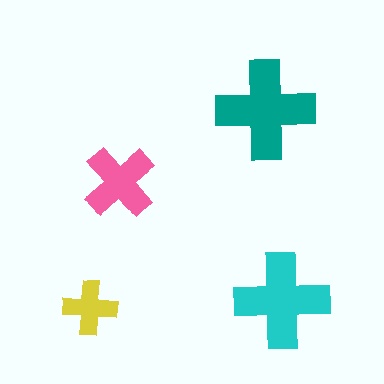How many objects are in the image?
There are 4 objects in the image.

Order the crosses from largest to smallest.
the teal one, the cyan one, the pink one, the yellow one.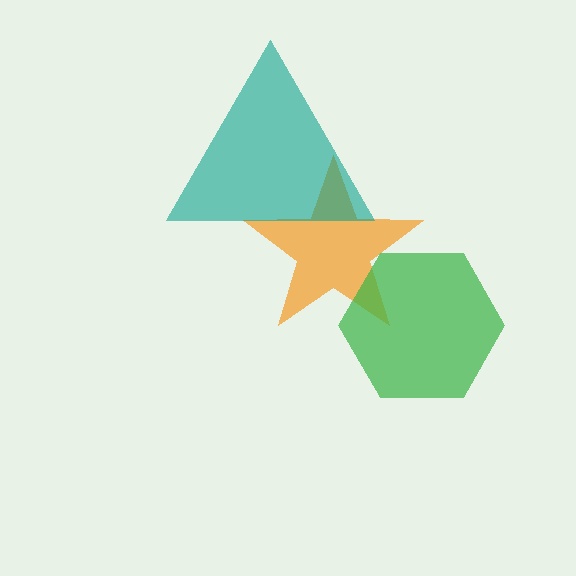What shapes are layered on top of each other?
The layered shapes are: an orange star, a teal triangle, a green hexagon.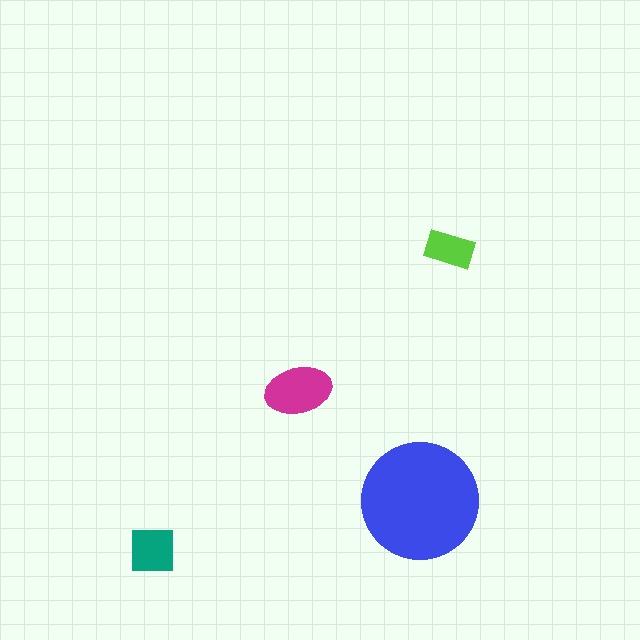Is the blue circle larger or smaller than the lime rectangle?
Larger.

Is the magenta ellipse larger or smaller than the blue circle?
Smaller.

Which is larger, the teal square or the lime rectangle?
The teal square.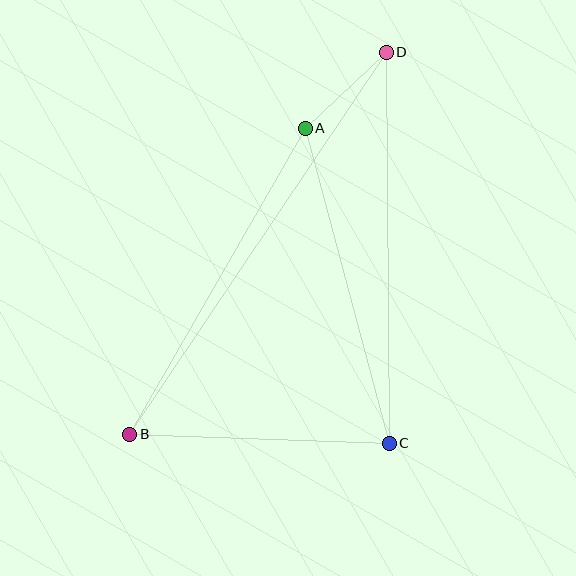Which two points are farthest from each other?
Points B and D are farthest from each other.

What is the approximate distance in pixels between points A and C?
The distance between A and C is approximately 326 pixels.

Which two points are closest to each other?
Points A and D are closest to each other.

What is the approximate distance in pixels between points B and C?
The distance between B and C is approximately 260 pixels.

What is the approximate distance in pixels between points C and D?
The distance between C and D is approximately 391 pixels.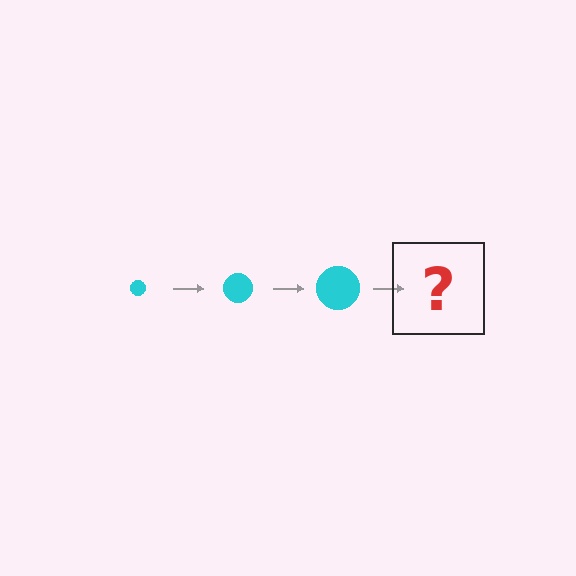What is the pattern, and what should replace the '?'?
The pattern is that the circle gets progressively larger each step. The '?' should be a cyan circle, larger than the previous one.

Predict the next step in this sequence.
The next step is a cyan circle, larger than the previous one.